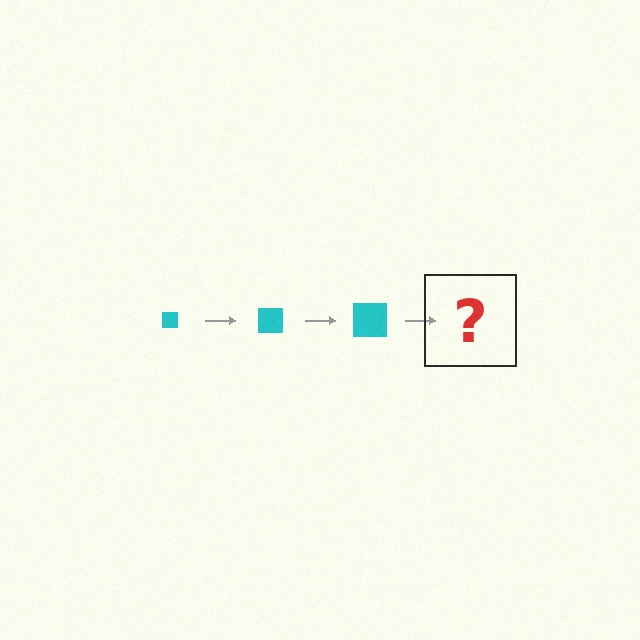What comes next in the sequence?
The next element should be a cyan square, larger than the previous one.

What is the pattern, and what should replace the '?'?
The pattern is that the square gets progressively larger each step. The '?' should be a cyan square, larger than the previous one.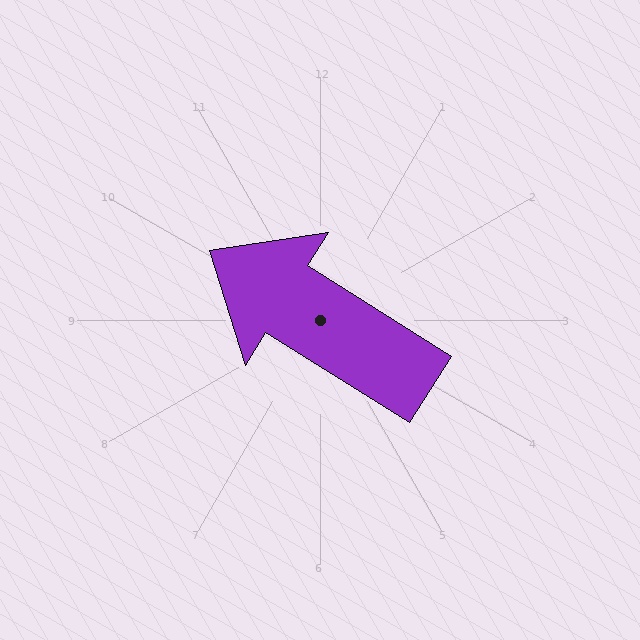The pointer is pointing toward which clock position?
Roughly 10 o'clock.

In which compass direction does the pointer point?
Northwest.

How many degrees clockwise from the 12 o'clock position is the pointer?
Approximately 302 degrees.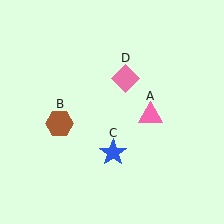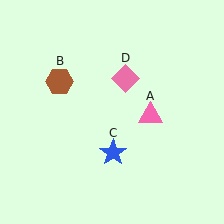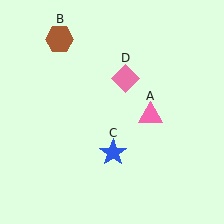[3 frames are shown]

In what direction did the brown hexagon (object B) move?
The brown hexagon (object B) moved up.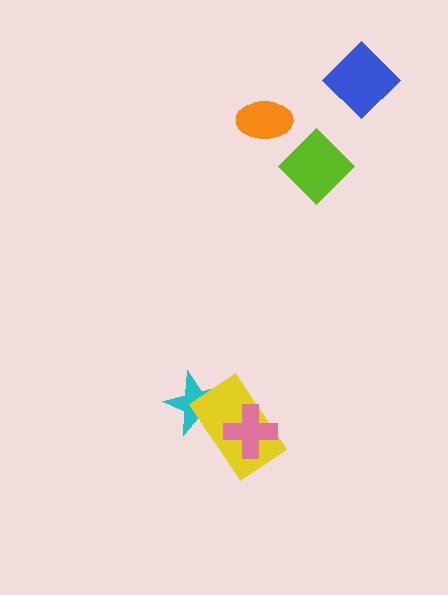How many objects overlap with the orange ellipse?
0 objects overlap with the orange ellipse.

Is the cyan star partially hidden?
Yes, it is partially covered by another shape.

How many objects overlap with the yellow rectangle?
2 objects overlap with the yellow rectangle.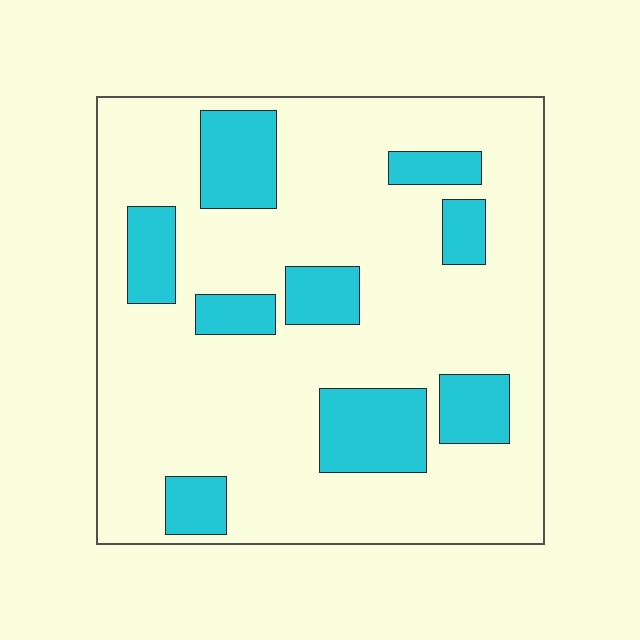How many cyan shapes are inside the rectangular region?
9.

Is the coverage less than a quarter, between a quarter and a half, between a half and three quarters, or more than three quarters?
Less than a quarter.